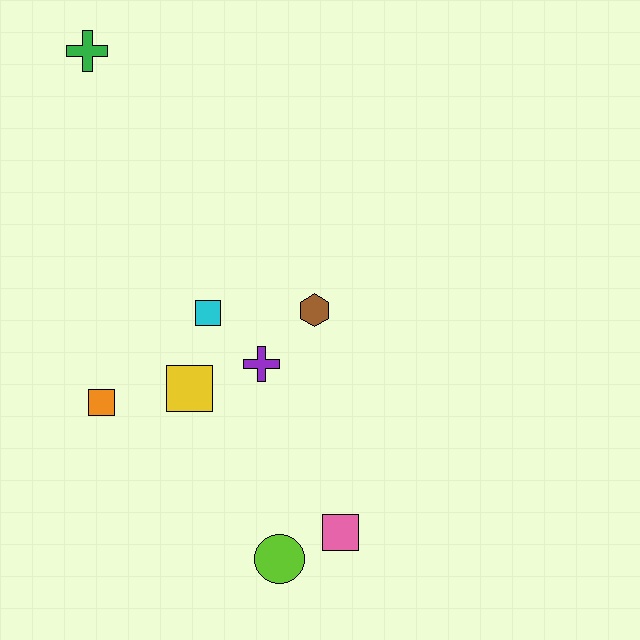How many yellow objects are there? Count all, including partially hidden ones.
There is 1 yellow object.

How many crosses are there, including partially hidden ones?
There are 2 crosses.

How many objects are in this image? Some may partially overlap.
There are 8 objects.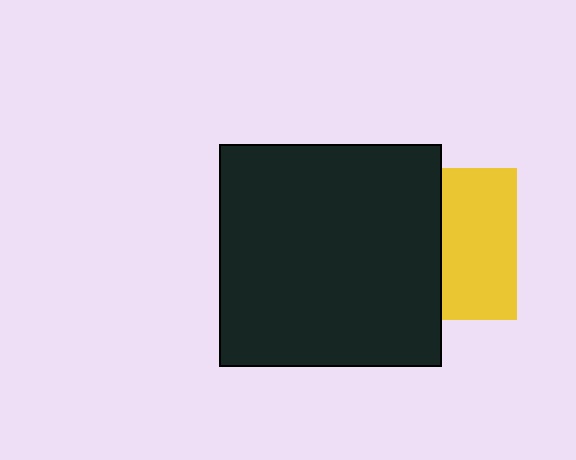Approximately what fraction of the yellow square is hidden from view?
Roughly 50% of the yellow square is hidden behind the black square.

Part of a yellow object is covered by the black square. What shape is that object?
It is a square.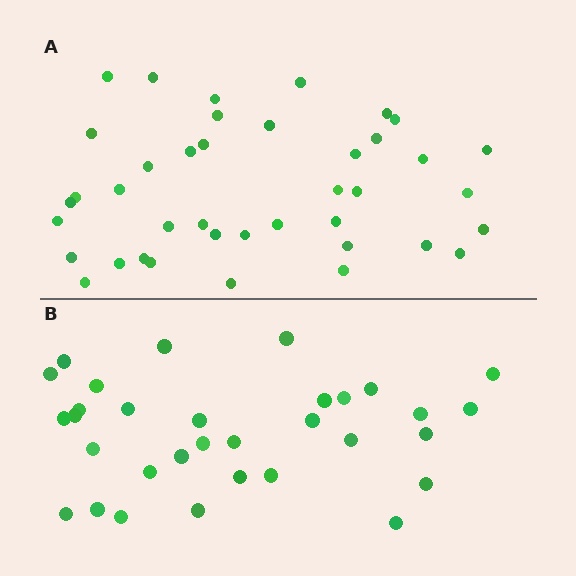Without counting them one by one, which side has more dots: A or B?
Region A (the top region) has more dots.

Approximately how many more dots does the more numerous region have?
Region A has roughly 8 or so more dots than region B.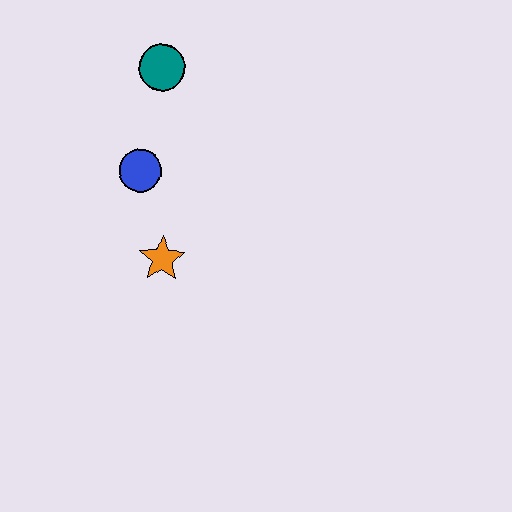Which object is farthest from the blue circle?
The teal circle is farthest from the blue circle.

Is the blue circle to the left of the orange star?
Yes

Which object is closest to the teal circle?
The blue circle is closest to the teal circle.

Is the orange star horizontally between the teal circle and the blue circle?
No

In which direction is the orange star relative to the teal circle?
The orange star is below the teal circle.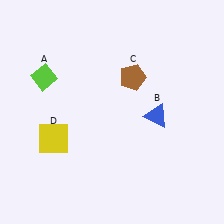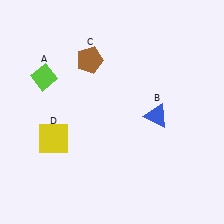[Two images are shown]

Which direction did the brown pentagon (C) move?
The brown pentagon (C) moved left.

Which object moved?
The brown pentagon (C) moved left.